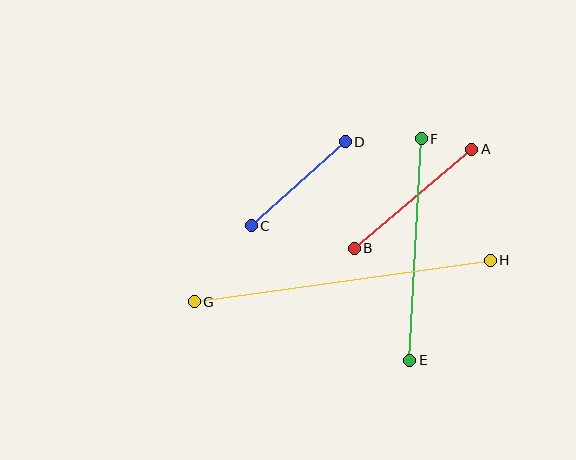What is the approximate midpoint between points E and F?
The midpoint is at approximately (415, 249) pixels.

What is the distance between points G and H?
The distance is approximately 299 pixels.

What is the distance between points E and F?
The distance is approximately 222 pixels.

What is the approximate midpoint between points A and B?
The midpoint is at approximately (413, 199) pixels.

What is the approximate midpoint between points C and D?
The midpoint is at approximately (298, 184) pixels.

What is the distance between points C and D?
The distance is approximately 126 pixels.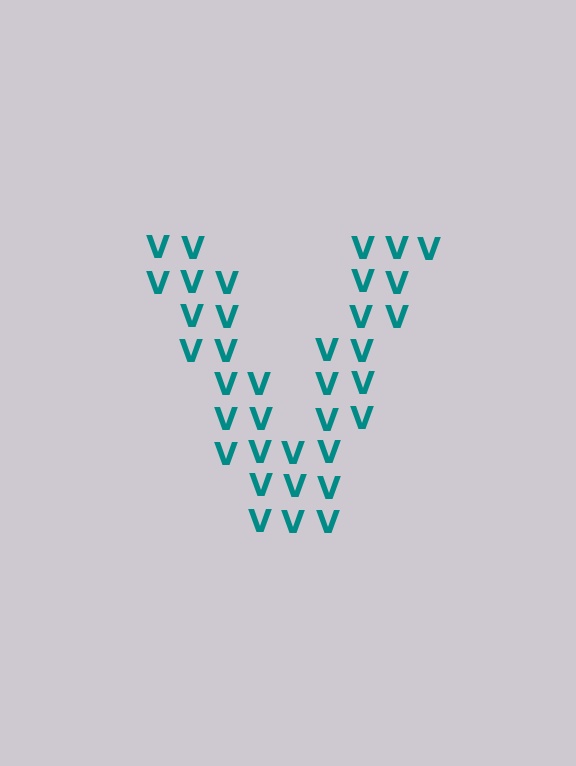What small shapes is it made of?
It is made of small letter V's.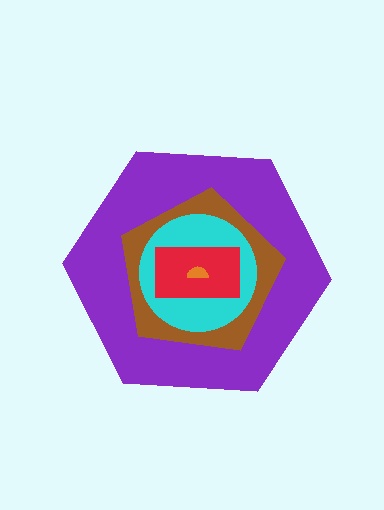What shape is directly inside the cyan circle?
The red rectangle.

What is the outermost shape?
The purple hexagon.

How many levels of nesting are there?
5.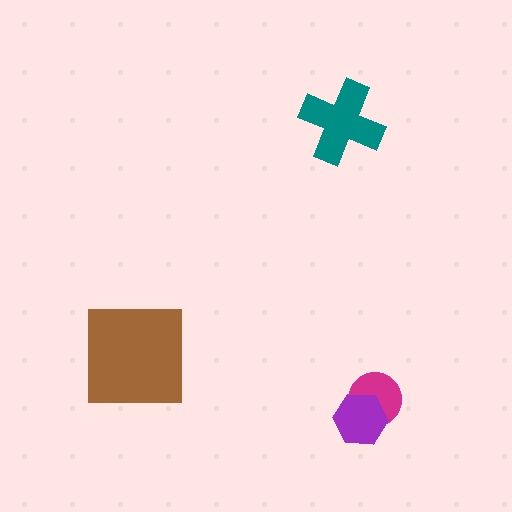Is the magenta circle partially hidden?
Yes, it is partially covered by another shape.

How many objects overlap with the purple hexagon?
1 object overlaps with the purple hexagon.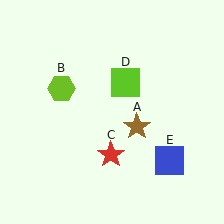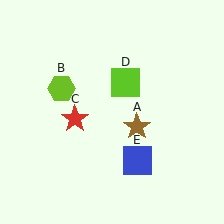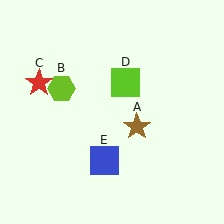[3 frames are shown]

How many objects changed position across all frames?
2 objects changed position: red star (object C), blue square (object E).